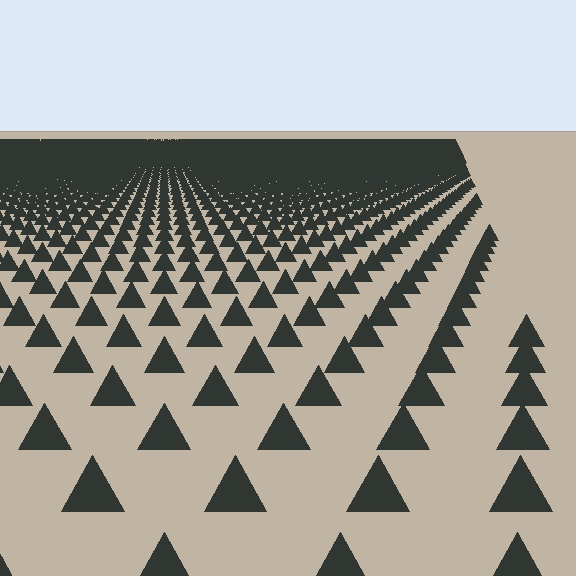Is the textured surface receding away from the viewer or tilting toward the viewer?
The surface is receding away from the viewer. Texture elements get smaller and denser toward the top.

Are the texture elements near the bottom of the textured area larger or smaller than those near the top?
Larger. Near the bottom, elements are closer to the viewer and appear at a bigger on-screen size.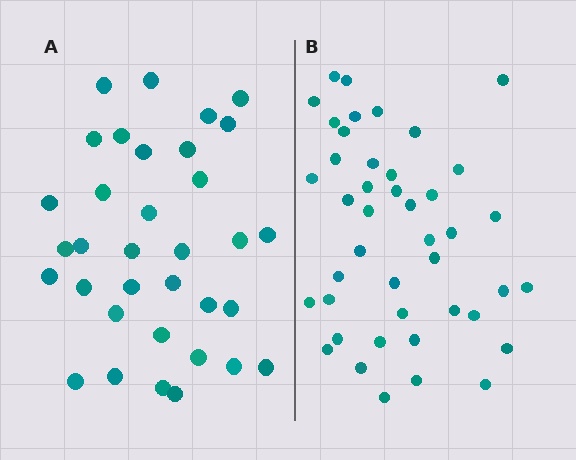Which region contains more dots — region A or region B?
Region B (the right region) has more dots.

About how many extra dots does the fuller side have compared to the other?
Region B has roughly 8 or so more dots than region A.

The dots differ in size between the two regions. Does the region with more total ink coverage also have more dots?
No. Region A has more total ink coverage because its dots are larger, but region B actually contains more individual dots. Total area can be misleading — the number of items is what matters here.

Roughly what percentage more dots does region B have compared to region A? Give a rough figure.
About 25% more.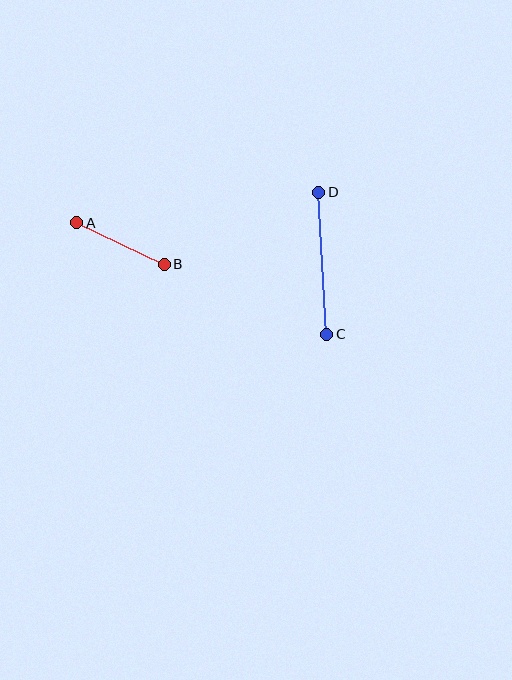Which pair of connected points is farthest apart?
Points C and D are farthest apart.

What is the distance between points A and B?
The distance is approximately 97 pixels.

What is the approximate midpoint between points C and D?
The midpoint is at approximately (323, 263) pixels.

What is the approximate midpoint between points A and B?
The midpoint is at approximately (120, 243) pixels.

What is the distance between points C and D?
The distance is approximately 143 pixels.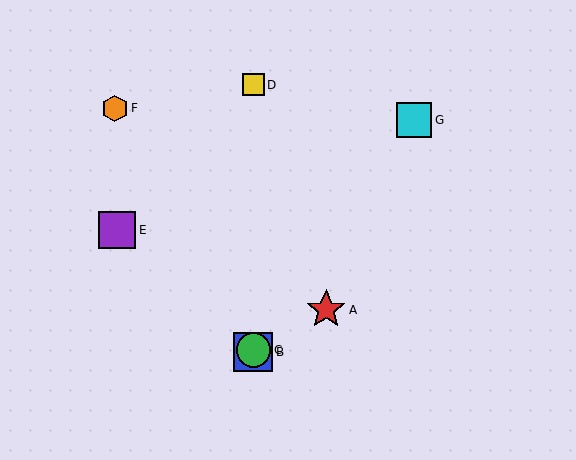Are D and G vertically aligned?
No, D is at x≈253 and G is at x≈414.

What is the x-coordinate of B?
Object B is at x≈253.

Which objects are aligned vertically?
Objects B, C, D are aligned vertically.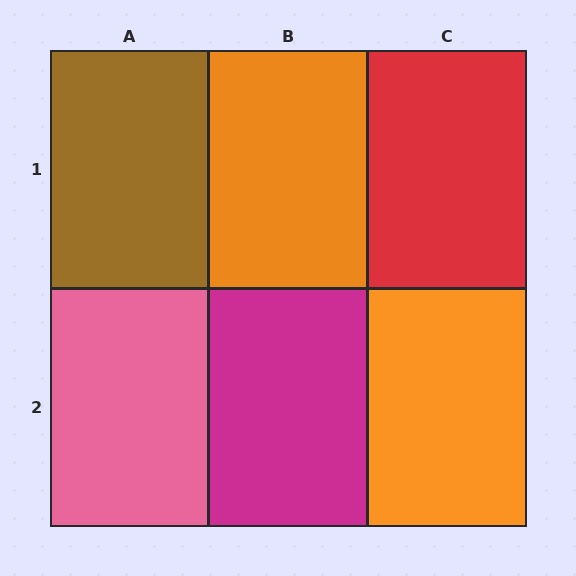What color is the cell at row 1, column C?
Red.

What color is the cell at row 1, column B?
Orange.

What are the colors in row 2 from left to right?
Pink, magenta, orange.